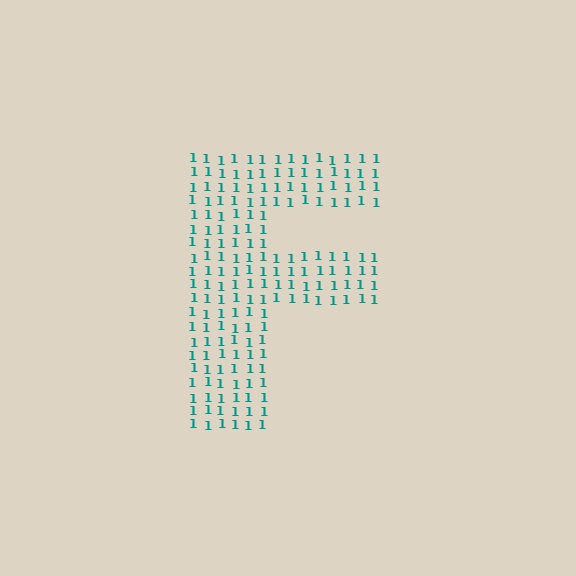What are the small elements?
The small elements are digit 1's.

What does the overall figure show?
The overall figure shows the letter F.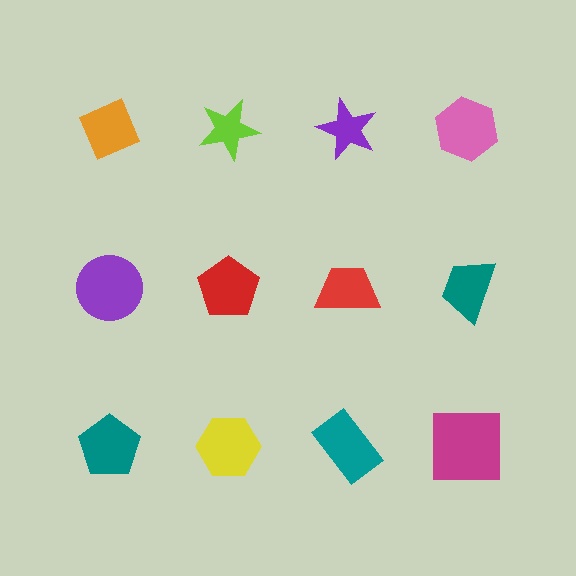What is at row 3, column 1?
A teal pentagon.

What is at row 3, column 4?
A magenta square.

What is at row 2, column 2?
A red pentagon.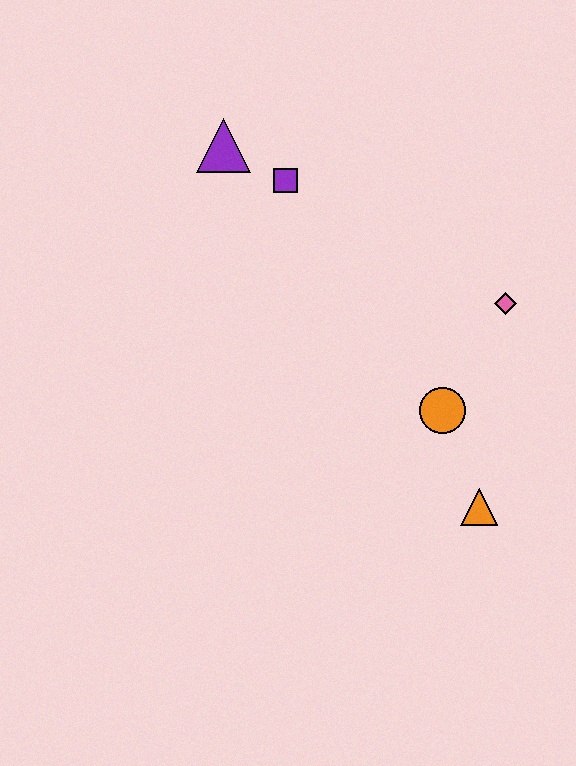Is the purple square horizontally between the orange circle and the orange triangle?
No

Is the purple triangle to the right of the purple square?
No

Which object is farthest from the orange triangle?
The purple triangle is farthest from the orange triangle.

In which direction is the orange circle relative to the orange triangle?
The orange circle is above the orange triangle.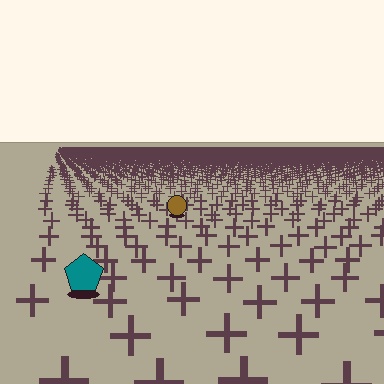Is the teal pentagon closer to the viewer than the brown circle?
Yes. The teal pentagon is closer — you can tell from the texture gradient: the ground texture is coarser near it.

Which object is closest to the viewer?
The teal pentagon is closest. The texture marks near it are larger and more spread out.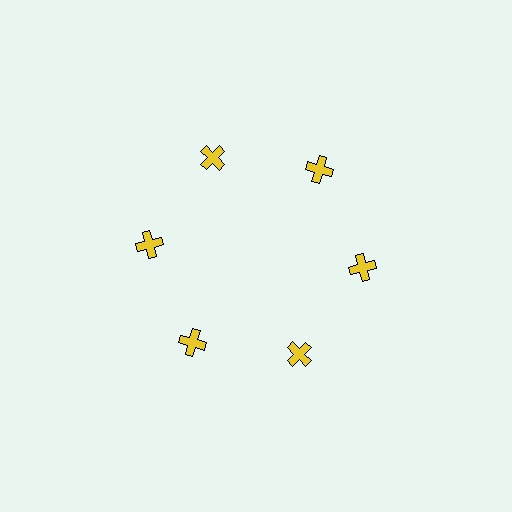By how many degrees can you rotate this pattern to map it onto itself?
The pattern maps onto itself every 60 degrees of rotation.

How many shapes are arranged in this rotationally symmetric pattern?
There are 6 shapes, arranged in 6 groups of 1.